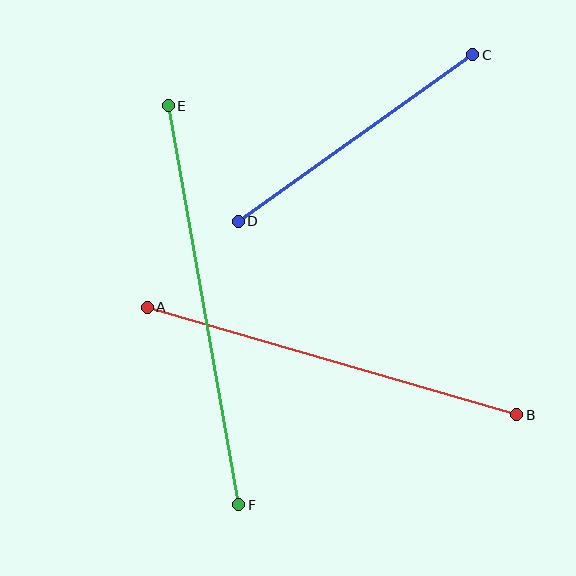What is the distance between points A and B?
The distance is approximately 385 pixels.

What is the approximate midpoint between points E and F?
The midpoint is at approximately (204, 305) pixels.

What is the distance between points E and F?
The distance is approximately 405 pixels.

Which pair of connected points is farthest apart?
Points E and F are farthest apart.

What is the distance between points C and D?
The distance is approximately 288 pixels.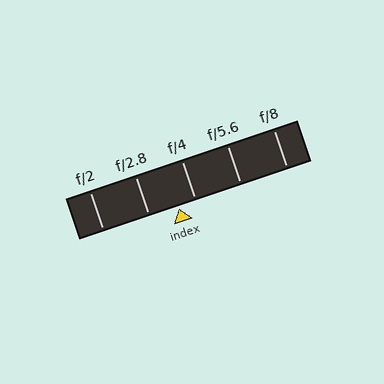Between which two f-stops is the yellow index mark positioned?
The index mark is between f/2.8 and f/4.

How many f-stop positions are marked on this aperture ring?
There are 5 f-stop positions marked.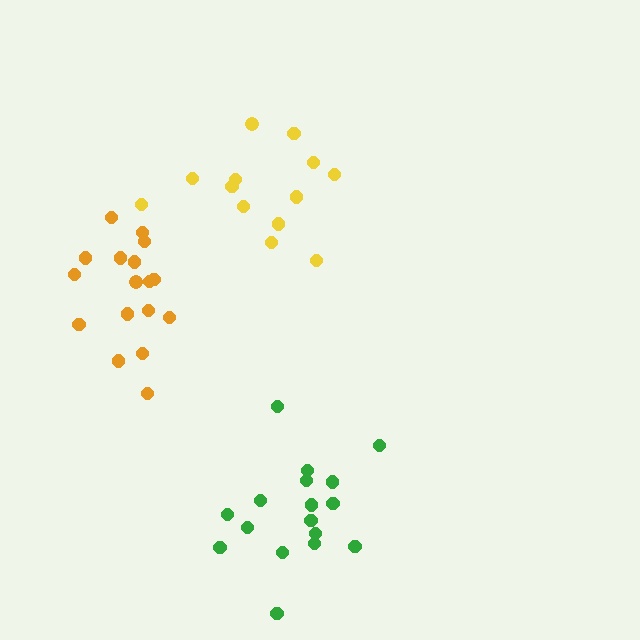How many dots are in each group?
Group 1: 17 dots, Group 2: 13 dots, Group 3: 17 dots (47 total).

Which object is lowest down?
The green cluster is bottommost.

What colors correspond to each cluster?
The clusters are colored: green, yellow, orange.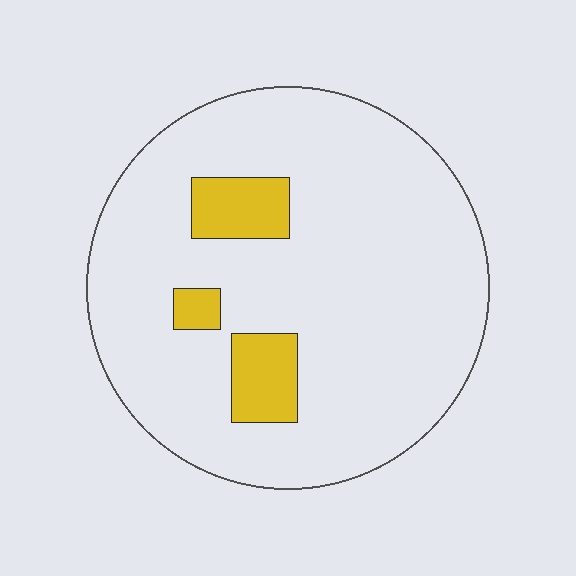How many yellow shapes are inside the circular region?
3.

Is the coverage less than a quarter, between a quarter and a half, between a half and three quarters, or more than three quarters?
Less than a quarter.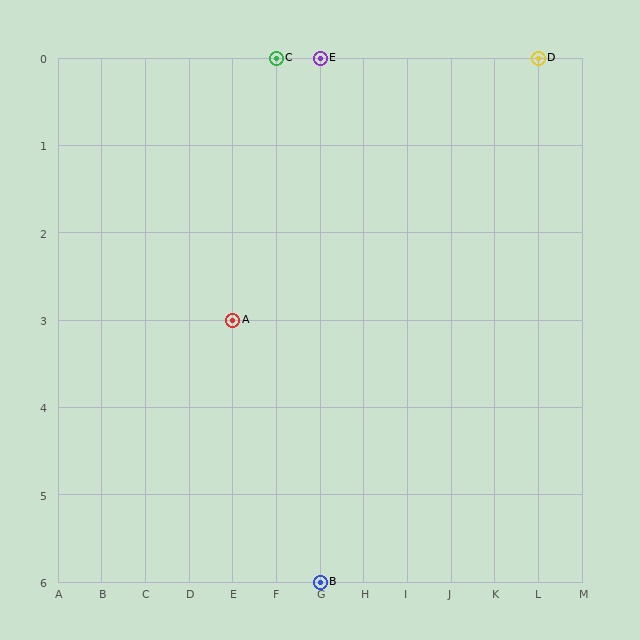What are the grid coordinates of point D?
Point D is at grid coordinates (L, 0).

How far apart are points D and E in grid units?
Points D and E are 5 columns apart.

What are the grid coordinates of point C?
Point C is at grid coordinates (F, 0).